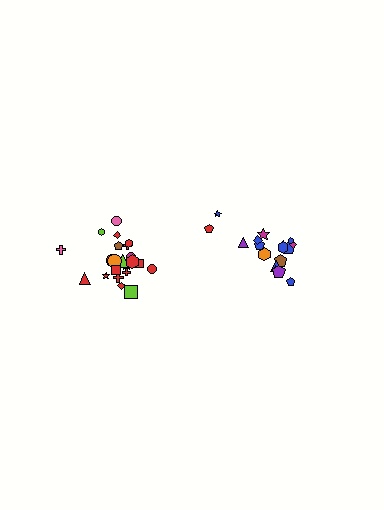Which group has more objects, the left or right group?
The left group.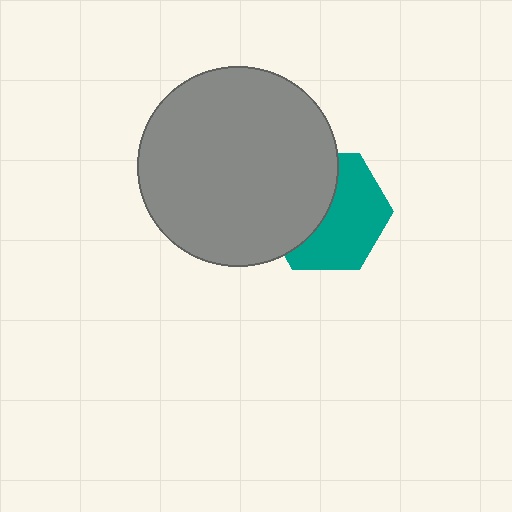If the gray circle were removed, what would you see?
You would see the complete teal hexagon.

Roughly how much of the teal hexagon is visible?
About half of it is visible (roughly 55%).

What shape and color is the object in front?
The object in front is a gray circle.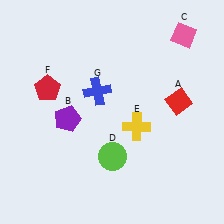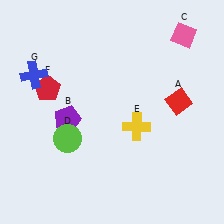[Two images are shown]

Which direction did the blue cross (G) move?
The blue cross (G) moved left.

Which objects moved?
The objects that moved are: the lime circle (D), the blue cross (G).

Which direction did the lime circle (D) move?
The lime circle (D) moved left.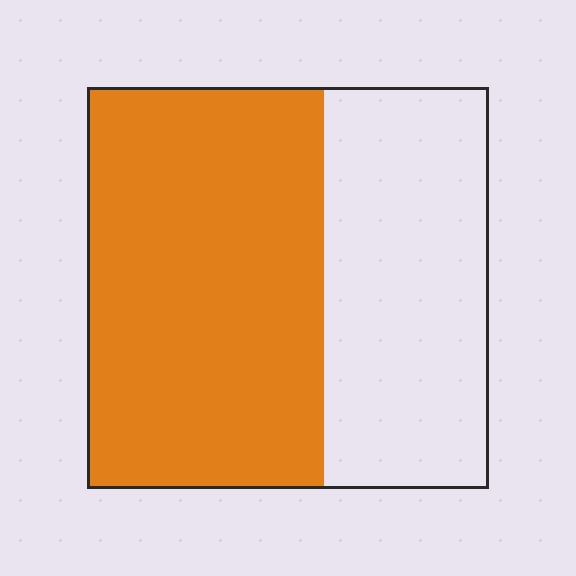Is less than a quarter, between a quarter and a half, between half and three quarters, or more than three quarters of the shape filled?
Between half and three quarters.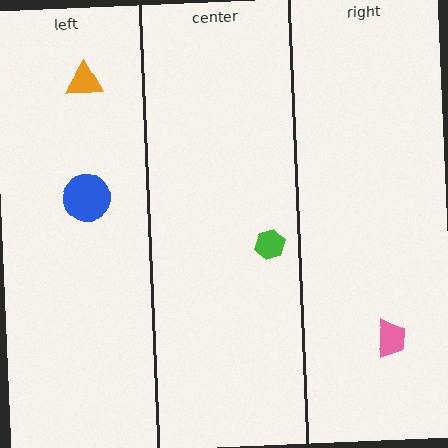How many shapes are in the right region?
1.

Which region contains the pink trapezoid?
The right region.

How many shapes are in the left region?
2.